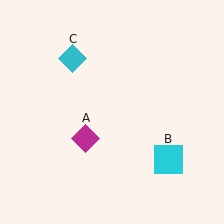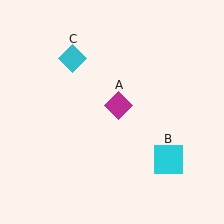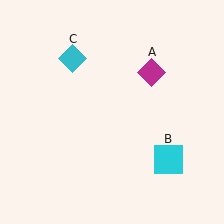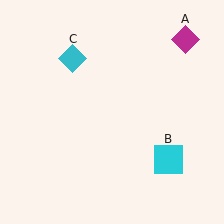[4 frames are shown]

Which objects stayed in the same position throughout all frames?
Cyan square (object B) and cyan diamond (object C) remained stationary.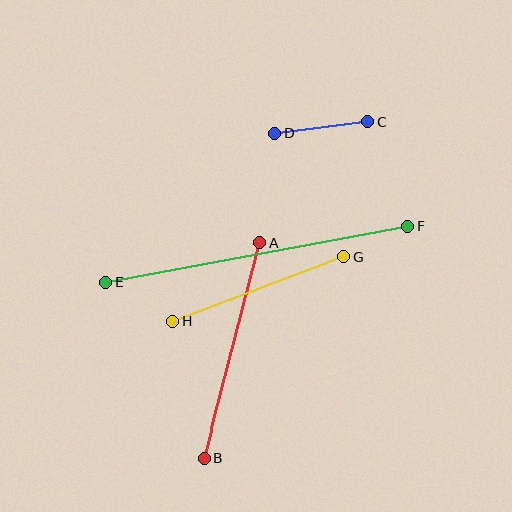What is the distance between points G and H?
The distance is approximately 183 pixels.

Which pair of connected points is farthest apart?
Points E and F are farthest apart.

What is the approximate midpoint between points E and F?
The midpoint is at approximately (257, 254) pixels.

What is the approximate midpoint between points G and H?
The midpoint is at approximately (258, 289) pixels.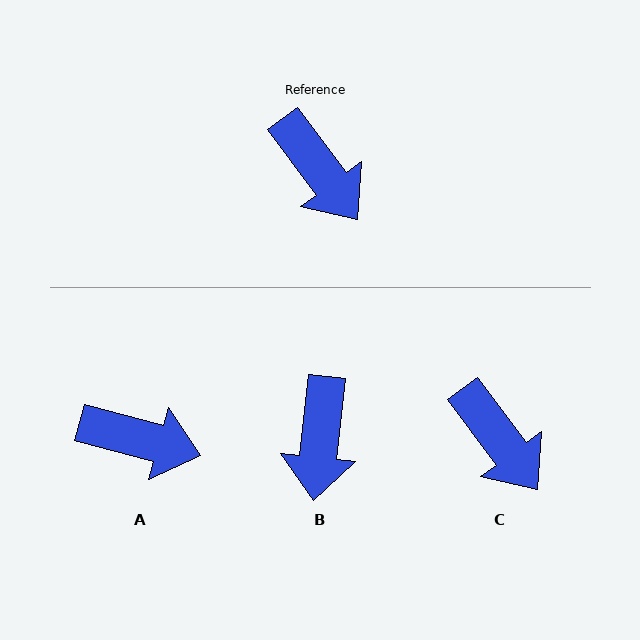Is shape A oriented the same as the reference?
No, it is off by about 38 degrees.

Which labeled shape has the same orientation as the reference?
C.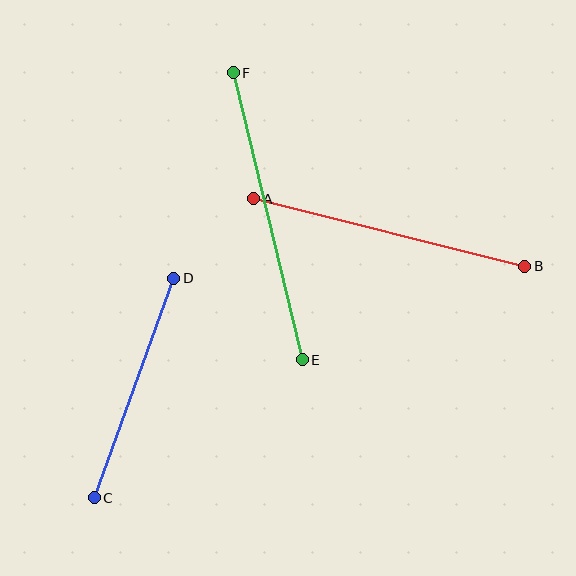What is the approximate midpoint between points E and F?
The midpoint is at approximately (268, 216) pixels.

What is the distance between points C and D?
The distance is approximately 233 pixels.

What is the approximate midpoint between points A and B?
The midpoint is at approximately (389, 232) pixels.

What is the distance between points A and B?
The distance is approximately 279 pixels.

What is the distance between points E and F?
The distance is approximately 295 pixels.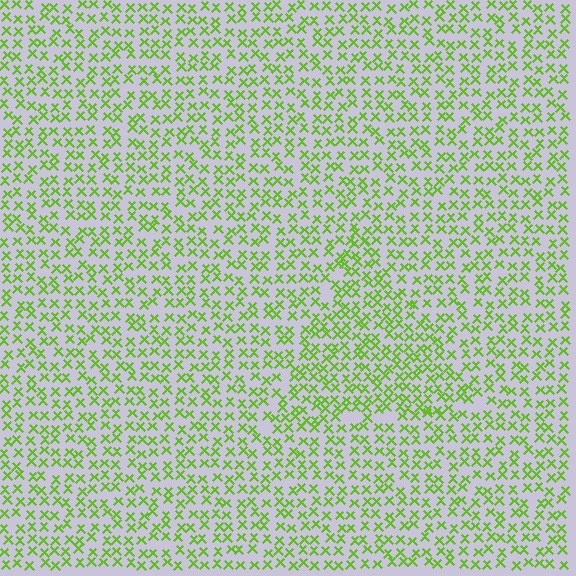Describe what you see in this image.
The image contains small lime elements arranged at two different densities. A triangle-shaped region is visible where the elements are more densely packed than the surrounding area.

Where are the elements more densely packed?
The elements are more densely packed inside the triangle boundary.